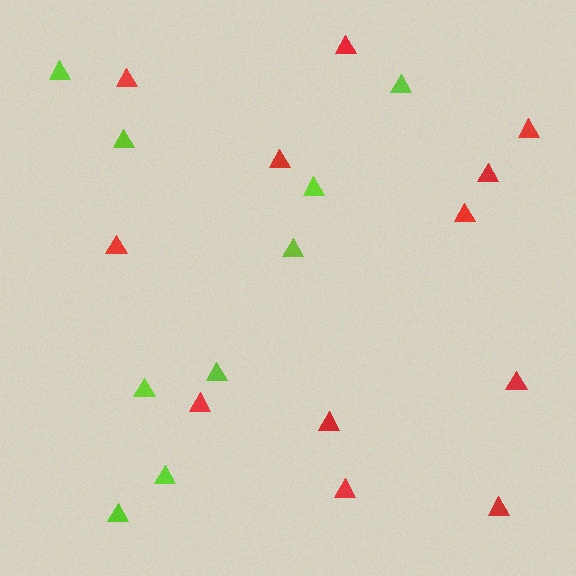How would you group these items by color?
There are 2 groups: one group of lime triangles (9) and one group of red triangles (12).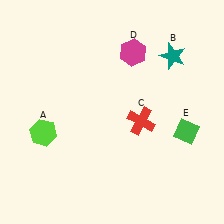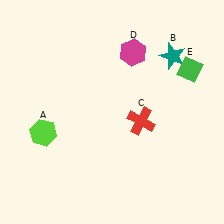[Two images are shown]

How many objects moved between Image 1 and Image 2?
1 object moved between the two images.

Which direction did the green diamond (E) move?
The green diamond (E) moved up.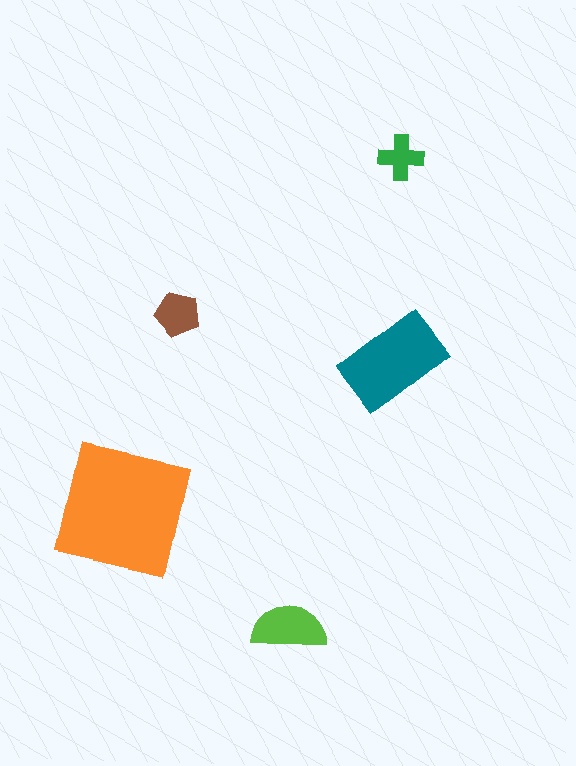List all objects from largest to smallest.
The orange square, the teal rectangle, the lime semicircle, the brown pentagon, the green cross.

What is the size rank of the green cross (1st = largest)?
5th.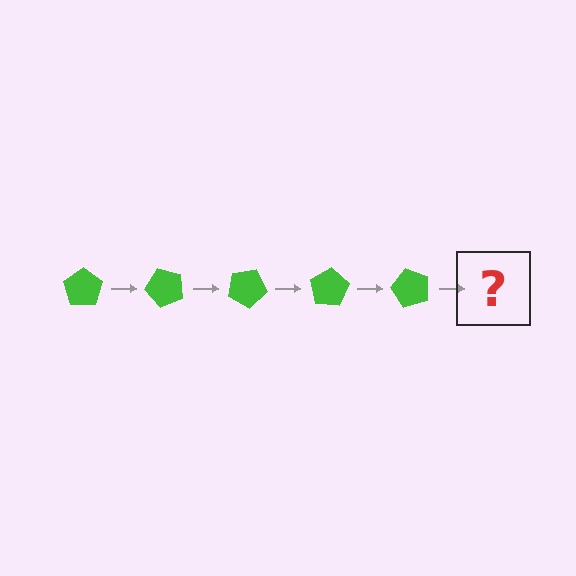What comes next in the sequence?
The next element should be a green pentagon rotated 250 degrees.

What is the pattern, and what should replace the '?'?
The pattern is that the pentagon rotates 50 degrees each step. The '?' should be a green pentagon rotated 250 degrees.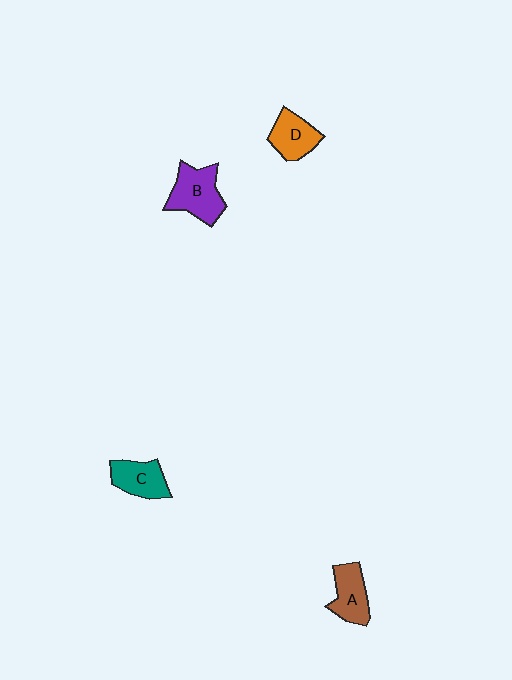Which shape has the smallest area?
Shape D (orange).